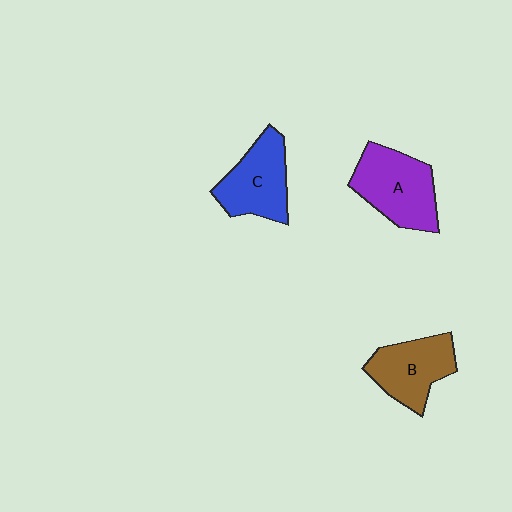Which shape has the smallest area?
Shape B (brown).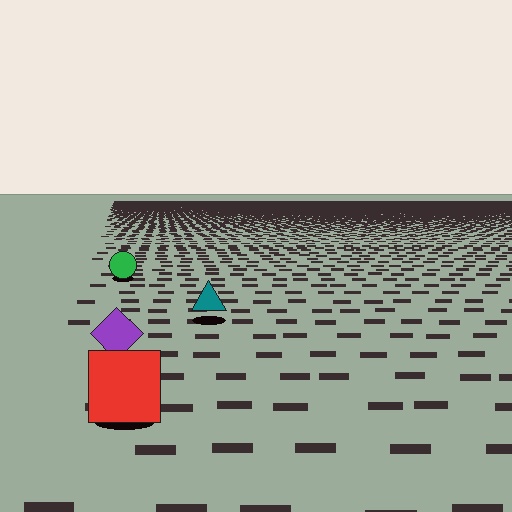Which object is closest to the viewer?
The red square is closest. The texture marks near it are larger and more spread out.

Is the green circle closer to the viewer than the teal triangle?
No. The teal triangle is closer — you can tell from the texture gradient: the ground texture is coarser near it.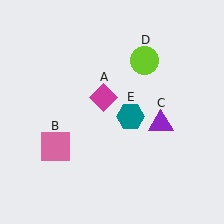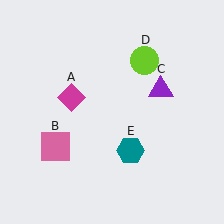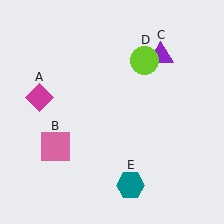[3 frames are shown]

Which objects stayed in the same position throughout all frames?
Pink square (object B) and lime circle (object D) remained stationary.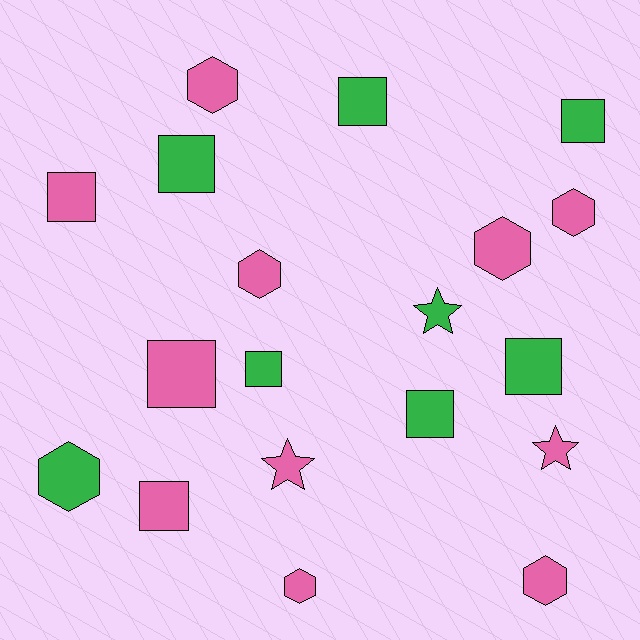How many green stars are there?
There is 1 green star.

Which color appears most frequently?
Pink, with 11 objects.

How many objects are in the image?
There are 19 objects.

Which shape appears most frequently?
Square, with 9 objects.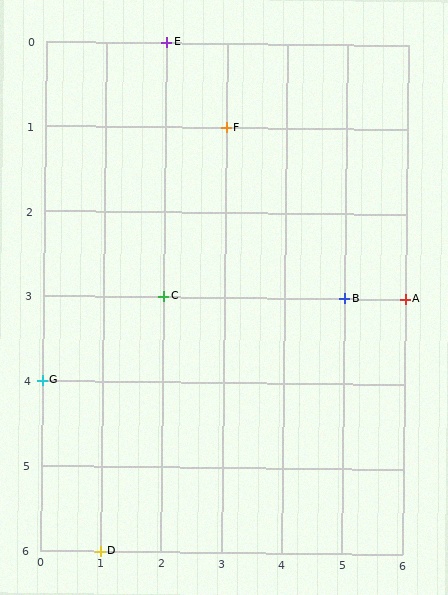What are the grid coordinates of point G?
Point G is at grid coordinates (0, 4).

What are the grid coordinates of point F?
Point F is at grid coordinates (3, 1).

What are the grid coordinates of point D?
Point D is at grid coordinates (1, 6).